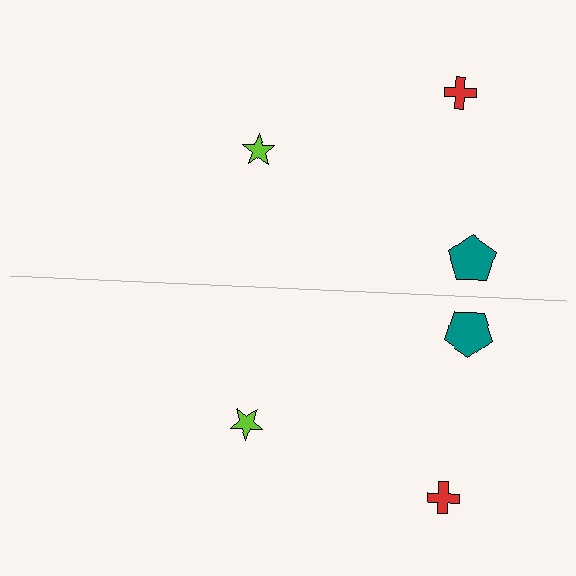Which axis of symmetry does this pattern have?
The pattern has a horizontal axis of symmetry running through the center of the image.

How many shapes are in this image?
There are 6 shapes in this image.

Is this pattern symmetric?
Yes, this pattern has bilateral (reflection) symmetry.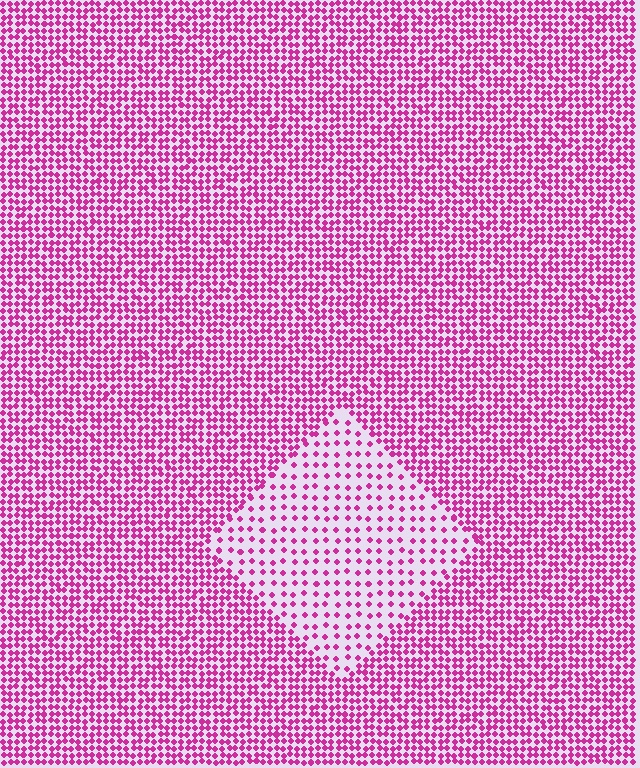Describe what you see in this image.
The image contains small magenta elements arranged at two different densities. A diamond-shaped region is visible where the elements are less densely packed than the surrounding area.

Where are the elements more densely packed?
The elements are more densely packed outside the diamond boundary.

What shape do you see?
I see a diamond.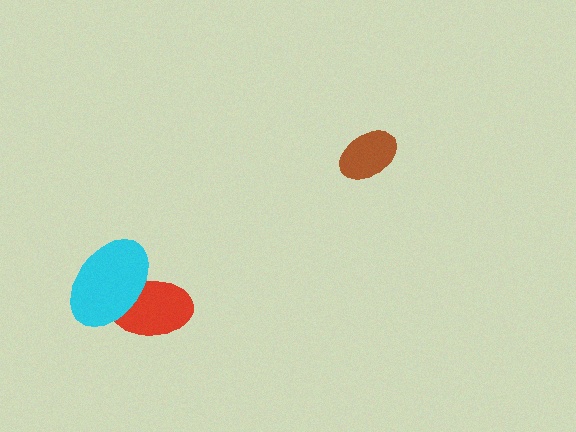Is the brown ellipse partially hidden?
No, no other shape covers it.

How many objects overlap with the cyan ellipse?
1 object overlaps with the cyan ellipse.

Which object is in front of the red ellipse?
The cyan ellipse is in front of the red ellipse.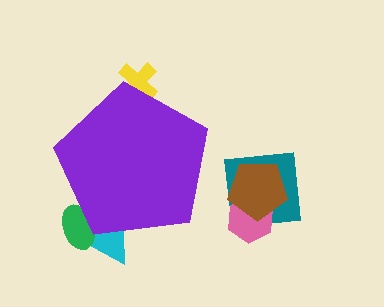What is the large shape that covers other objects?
A purple pentagon.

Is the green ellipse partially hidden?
Yes, the green ellipse is partially hidden behind the purple pentagon.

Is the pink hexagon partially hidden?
No, the pink hexagon is fully visible.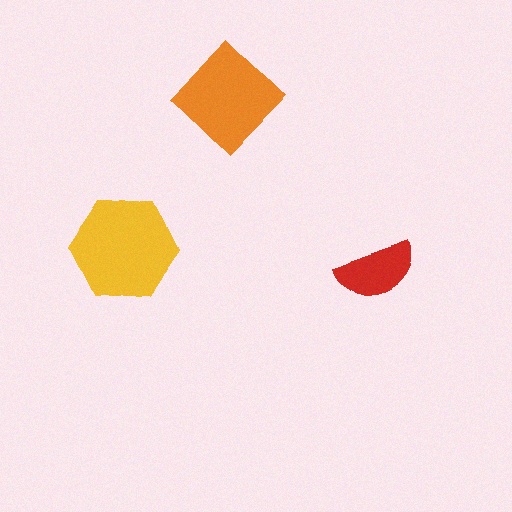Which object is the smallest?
The red semicircle.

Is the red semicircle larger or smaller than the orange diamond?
Smaller.